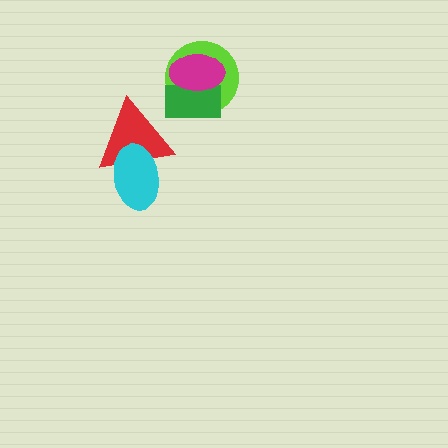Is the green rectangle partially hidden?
Yes, it is partially covered by another shape.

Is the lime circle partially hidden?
Yes, it is partially covered by another shape.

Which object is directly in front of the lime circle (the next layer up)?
The green rectangle is directly in front of the lime circle.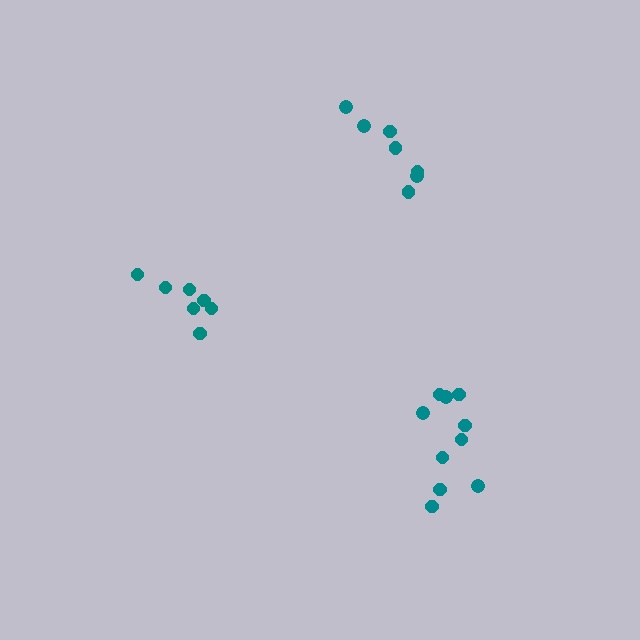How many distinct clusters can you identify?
There are 3 distinct clusters.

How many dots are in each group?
Group 1: 7 dots, Group 2: 7 dots, Group 3: 10 dots (24 total).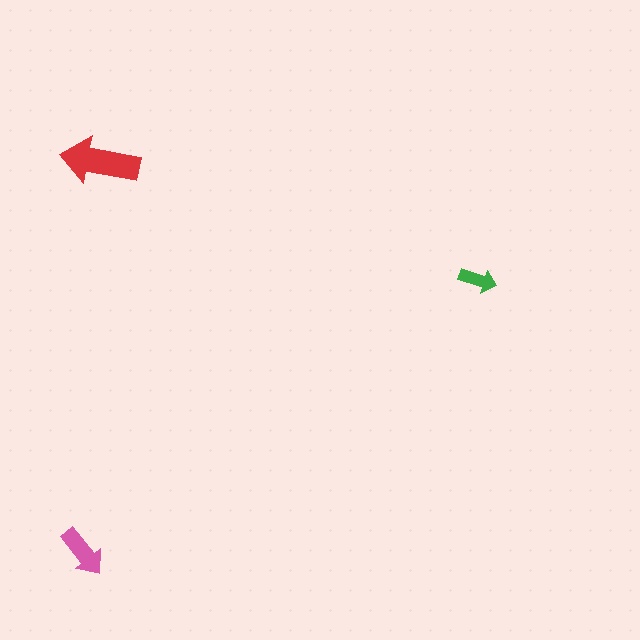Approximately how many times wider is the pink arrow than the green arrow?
About 1.5 times wider.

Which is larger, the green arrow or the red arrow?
The red one.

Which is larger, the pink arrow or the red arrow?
The red one.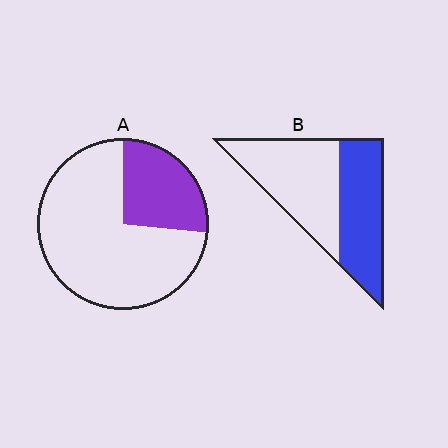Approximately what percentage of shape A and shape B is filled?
A is approximately 25% and B is approximately 45%.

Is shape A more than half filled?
No.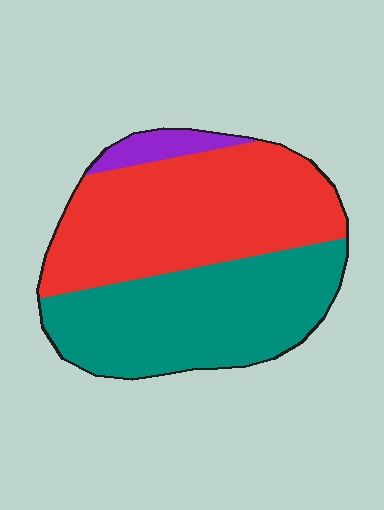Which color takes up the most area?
Red, at roughly 50%.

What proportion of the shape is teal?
Teal covers about 45% of the shape.